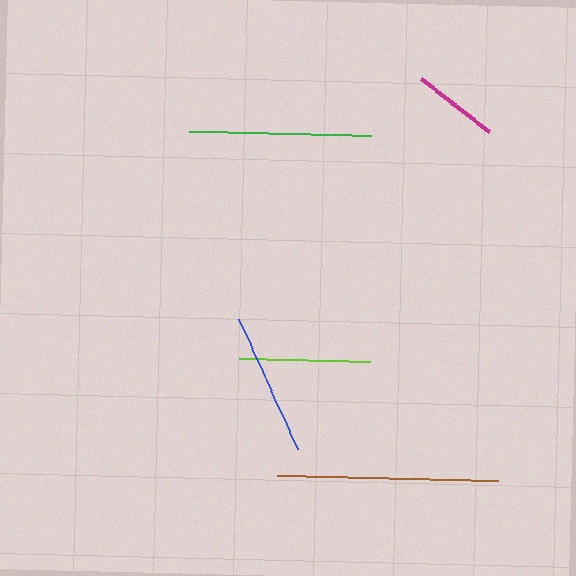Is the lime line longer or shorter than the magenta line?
The lime line is longer than the magenta line.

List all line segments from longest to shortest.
From longest to shortest: brown, green, blue, lime, magenta.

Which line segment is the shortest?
The magenta line is the shortest at approximately 86 pixels.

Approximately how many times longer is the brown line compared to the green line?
The brown line is approximately 1.2 times the length of the green line.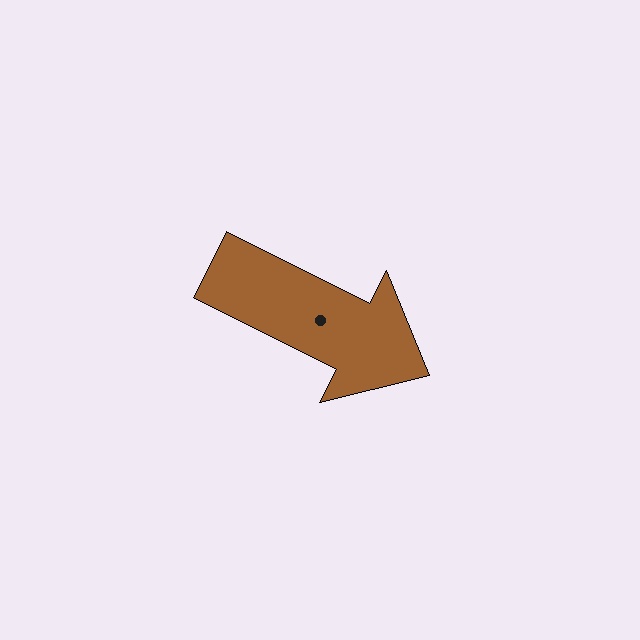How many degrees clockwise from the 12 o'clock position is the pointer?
Approximately 117 degrees.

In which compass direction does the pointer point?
Southeast.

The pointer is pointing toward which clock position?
Roughly 4 o'clock.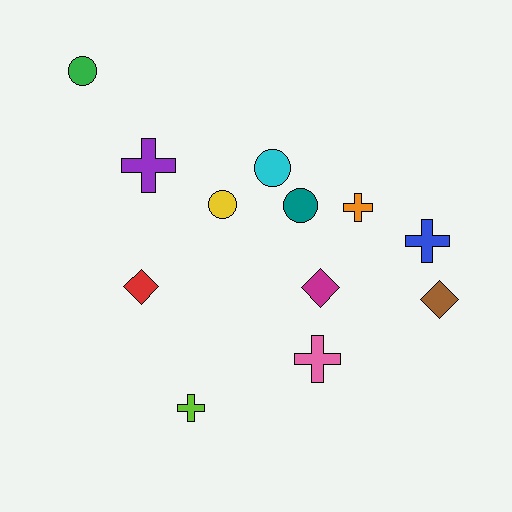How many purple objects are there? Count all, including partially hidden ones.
There is 1 purple object.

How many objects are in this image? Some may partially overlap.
There are 12 objects.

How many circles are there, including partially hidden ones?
There are 4 circles.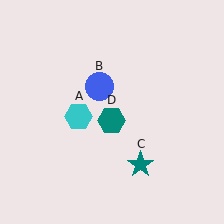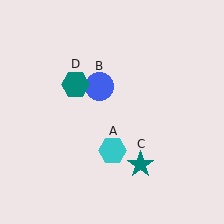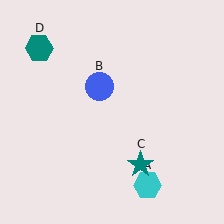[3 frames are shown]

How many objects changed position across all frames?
2 objects changed position: cyan hexagon (object A), teal hexagon (object D).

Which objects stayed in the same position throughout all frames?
Blue circle (object B) and teal star (object C) remained stationary.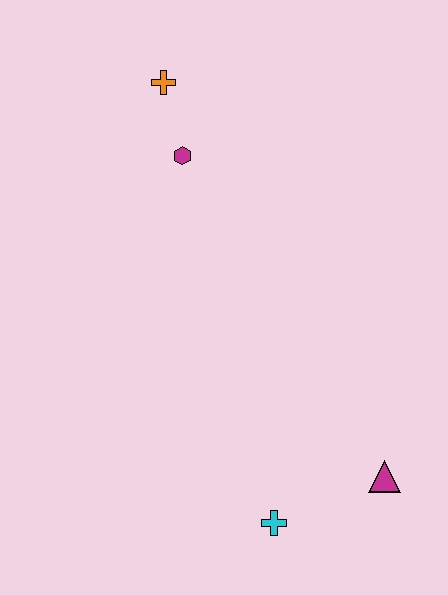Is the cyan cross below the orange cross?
Yes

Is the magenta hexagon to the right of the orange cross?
Yes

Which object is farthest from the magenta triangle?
The orange cross is farthest from the magenta triangle.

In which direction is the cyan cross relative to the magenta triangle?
The cyan cross is to the left of the magenta triangle.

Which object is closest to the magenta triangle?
The cyan cross is closest to the magenta triangle.